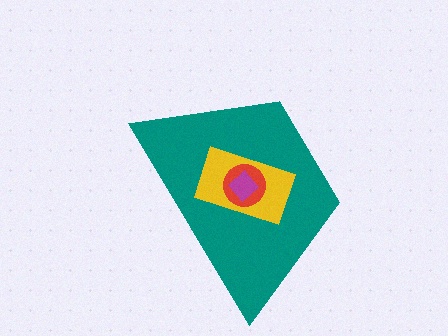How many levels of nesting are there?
4.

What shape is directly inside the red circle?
The magenta diamond.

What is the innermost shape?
The magenta diamond.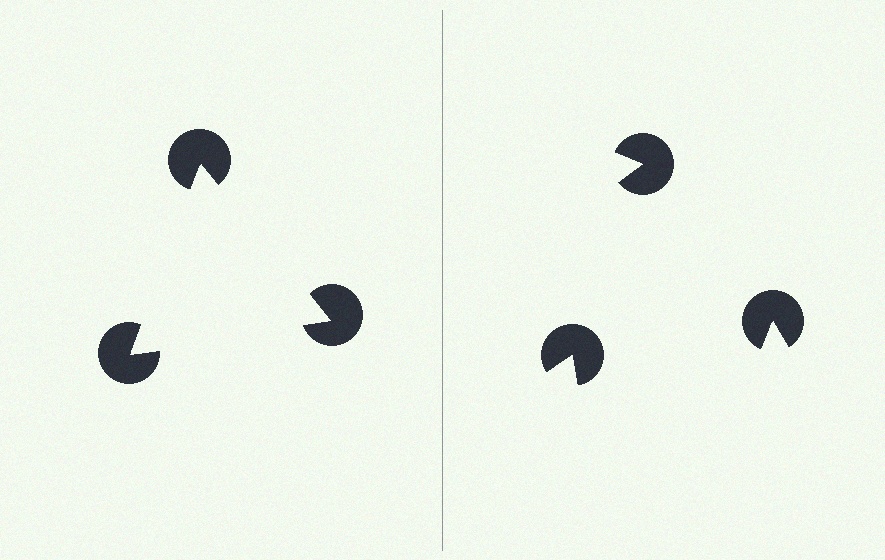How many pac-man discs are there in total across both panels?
6 — 3 on each side.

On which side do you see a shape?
An illusory triangle appears on the left side. On the right side the wedge cuts are rotated, so no coherent shape forms.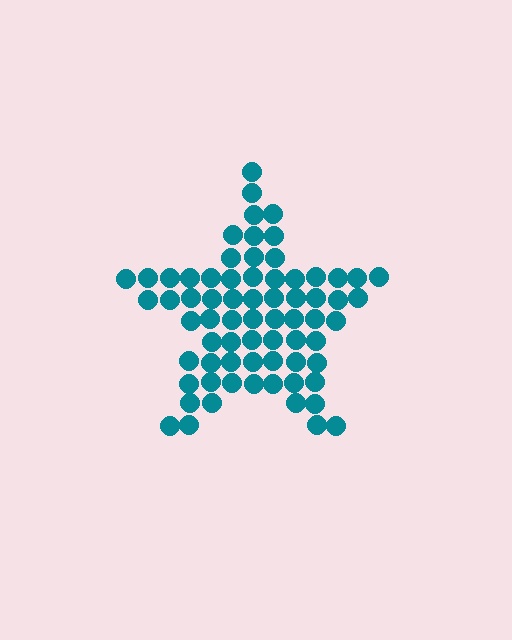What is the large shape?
The large shape is a star.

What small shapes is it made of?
It is made of small circles.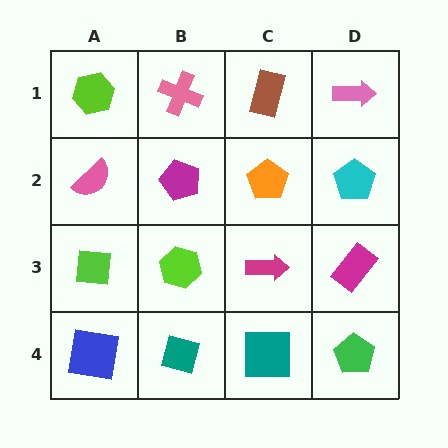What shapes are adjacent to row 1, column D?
A cyan pentagon (row 2, column D), a brown rectangle (row 1, column C).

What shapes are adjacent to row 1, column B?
A magenta pentagon (row 2, column B), a lime hexagon (row 1, column A), a brown rectangle (row 1, column C).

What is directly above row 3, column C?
An orange pentagon.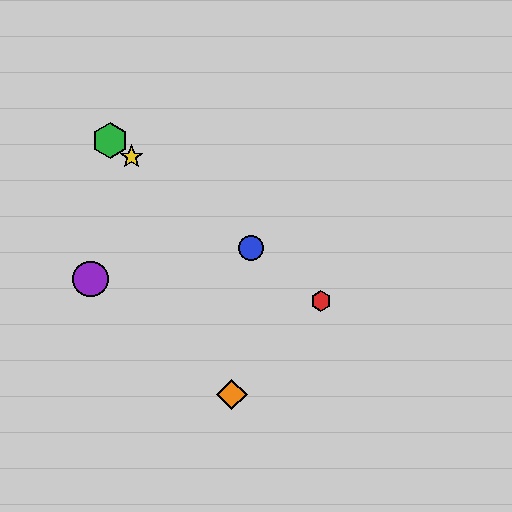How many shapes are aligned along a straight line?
4 shapes (the red hexagon, the blue circle, the green hexagon, the yellow star) are aligned along a straight line.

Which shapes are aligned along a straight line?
The red hexagon, the blue circle, the green hexagon, the yellow star are aligned along a straight line.